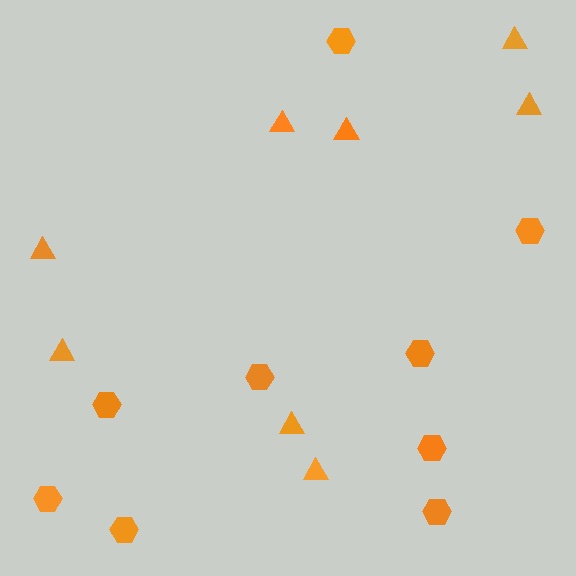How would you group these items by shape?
There are 2 groups: one group of hexagons (9) and one group of triangles (8).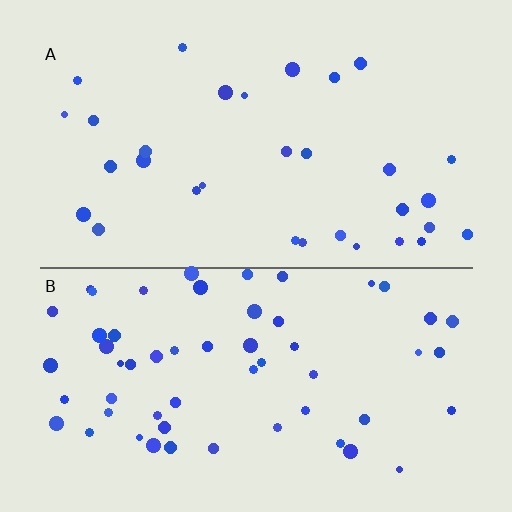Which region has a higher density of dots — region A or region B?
B (the bottom).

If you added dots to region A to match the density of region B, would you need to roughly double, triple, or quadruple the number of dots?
Approximately double.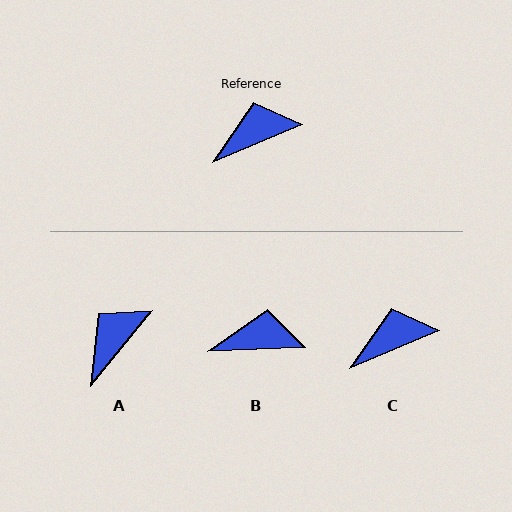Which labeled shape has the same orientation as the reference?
C.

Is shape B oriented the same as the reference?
No, it is off by about 20 degrees.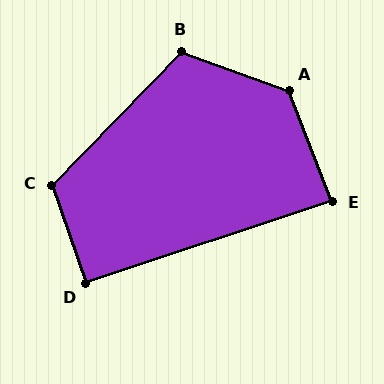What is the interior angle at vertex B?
Approximately 114 degrees (obtuse).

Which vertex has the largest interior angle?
A, at approximately 131 degrees.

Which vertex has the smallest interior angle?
E, at approximately 87 degrees.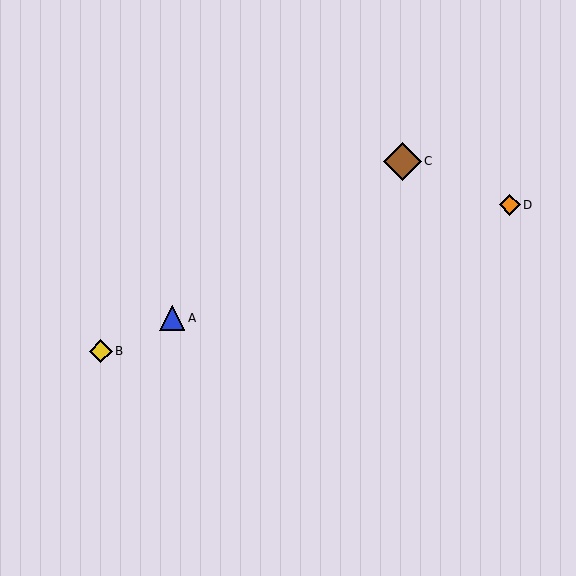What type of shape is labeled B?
Shape B is a yellow diamond.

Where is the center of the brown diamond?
The center of the brown diamond is at (402, 161).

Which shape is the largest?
The brown diamond (labeled C) is the largest.